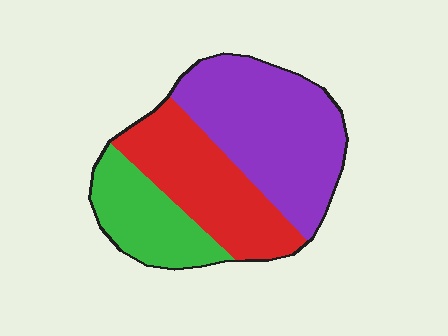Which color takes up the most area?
Purple, at roughly 45%.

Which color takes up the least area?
Green, at roughly 20%.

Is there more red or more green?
Red.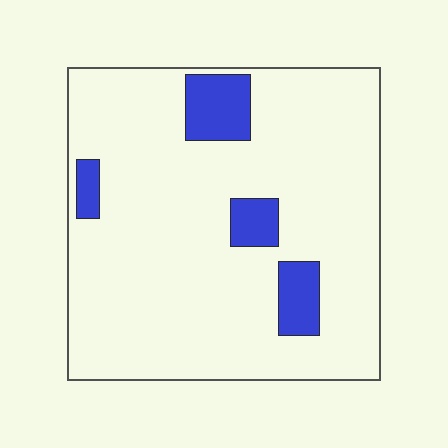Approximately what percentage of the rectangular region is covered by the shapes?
Approximately 10%.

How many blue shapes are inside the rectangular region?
4.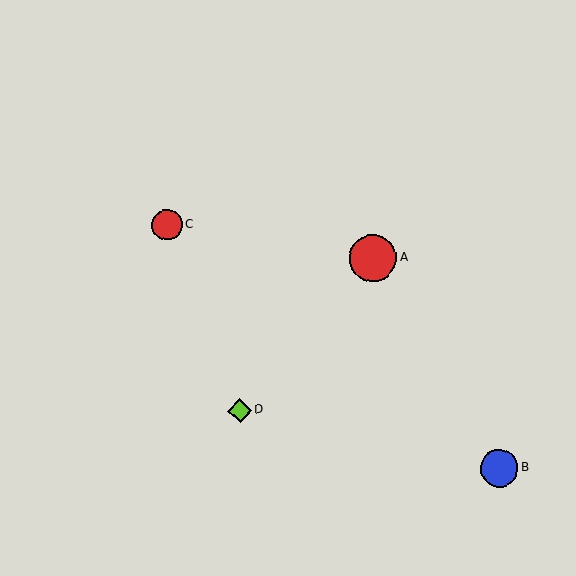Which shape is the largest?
The red circle (labeled A) is the largest.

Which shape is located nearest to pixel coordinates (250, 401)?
The lime diamond (labeled D) at (240, 410) is nearest to that location.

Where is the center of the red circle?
The center of the red circle is at (373, 258).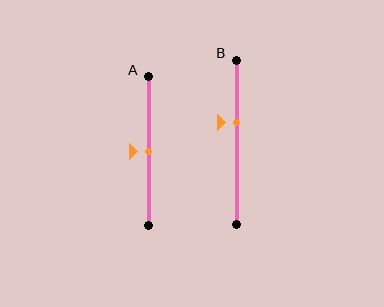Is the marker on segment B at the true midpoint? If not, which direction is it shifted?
No, the marker on segment B is shifted upward by about 12% of the segment length.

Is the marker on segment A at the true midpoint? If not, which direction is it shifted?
Yes, the marker on segment A is at the true midpoint.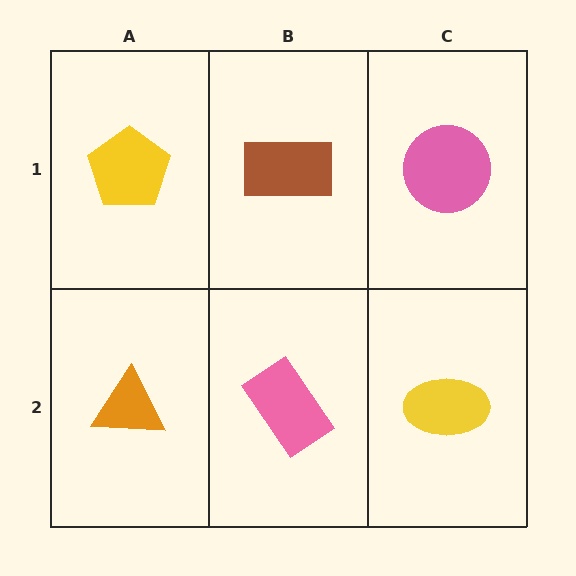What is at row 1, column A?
A yellow pentagon.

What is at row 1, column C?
A pink circle.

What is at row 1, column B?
A brown rectangle.